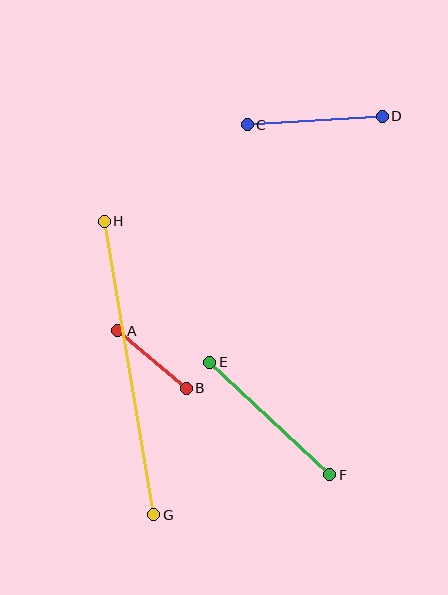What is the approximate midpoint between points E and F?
The midpoint is at approximately (270, 419) pixels.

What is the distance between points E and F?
The distance is approximately 164 pixels.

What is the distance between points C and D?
The distance is approximately 136 pixels.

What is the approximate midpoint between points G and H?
The midpoint is at approximately (129, 368) pixels.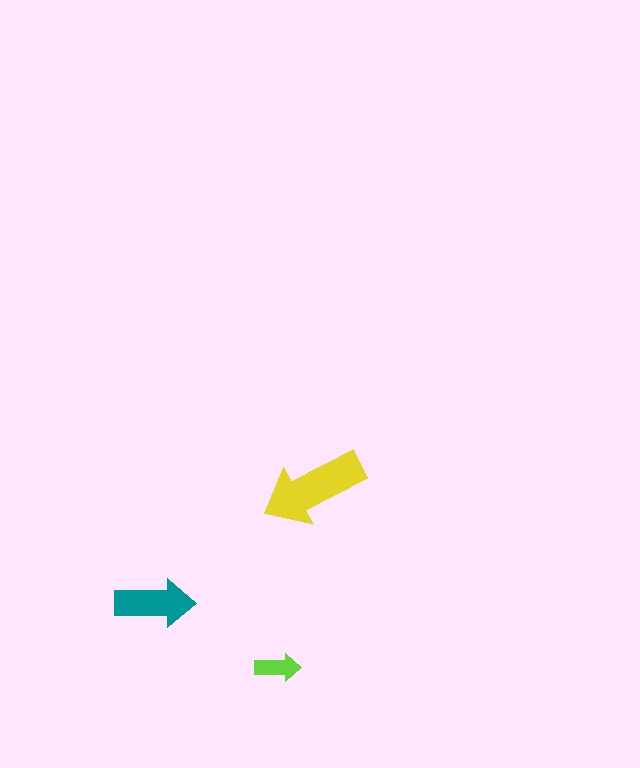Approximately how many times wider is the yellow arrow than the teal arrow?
About 1.5 times wider.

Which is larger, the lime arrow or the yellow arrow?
The yellow one.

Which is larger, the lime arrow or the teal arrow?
The teal one.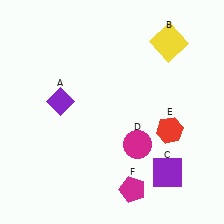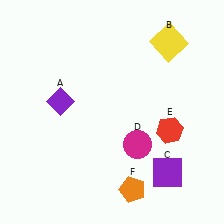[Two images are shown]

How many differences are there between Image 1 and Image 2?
There is 1 difference between the two images.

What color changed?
The pentagon (F) changed from magenta in Image 1 to orange in Image 2.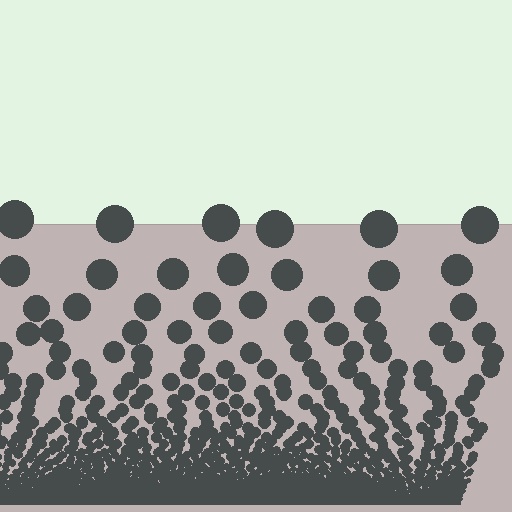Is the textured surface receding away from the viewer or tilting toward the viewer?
The surface appears to tilt toward the viewer. Texture elements get larger and sparser toward the top.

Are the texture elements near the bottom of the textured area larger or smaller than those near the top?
Smaller. The gradient is inverted — elements near the bottom are smaller and denser.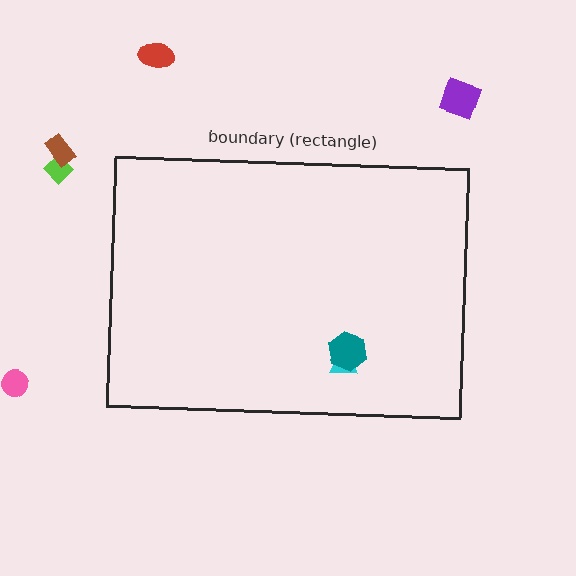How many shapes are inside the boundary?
2 inside, 5 outside.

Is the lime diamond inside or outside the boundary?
Outside.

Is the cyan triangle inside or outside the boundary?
Inside.